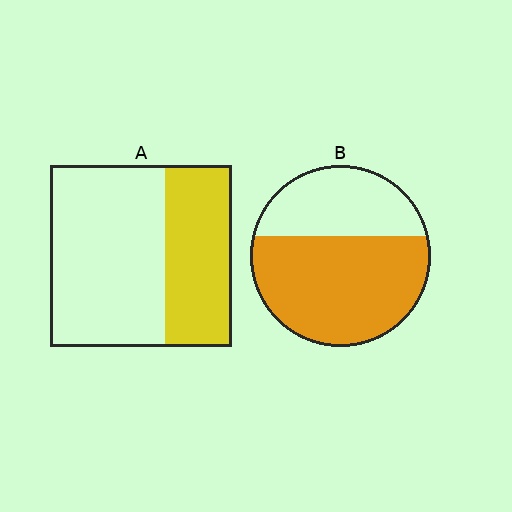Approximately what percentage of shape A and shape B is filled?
A is approximately 35% and B is approximately 65%.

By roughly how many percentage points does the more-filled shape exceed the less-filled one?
By roughly 25 percentage points (B over A).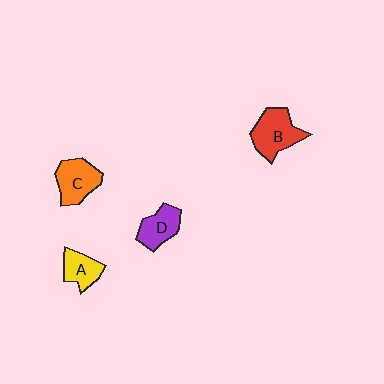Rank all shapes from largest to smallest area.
From largest to smallest: B (red), C (orange), D (purple), A (yellow).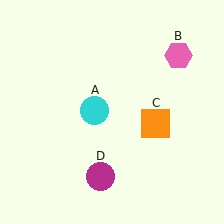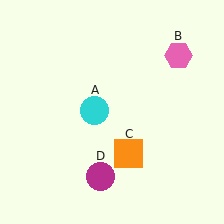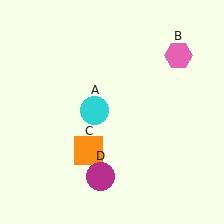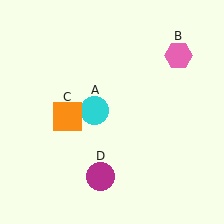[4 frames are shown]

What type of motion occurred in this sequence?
The orange square (object C) rotated clockwise around the center of the scene.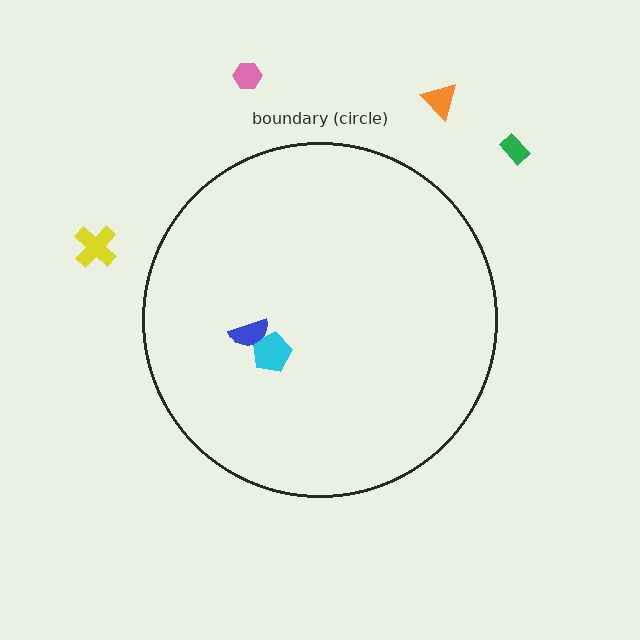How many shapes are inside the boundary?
2 inside, 4 outside.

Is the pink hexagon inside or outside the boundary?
Outside.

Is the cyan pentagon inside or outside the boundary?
Inside.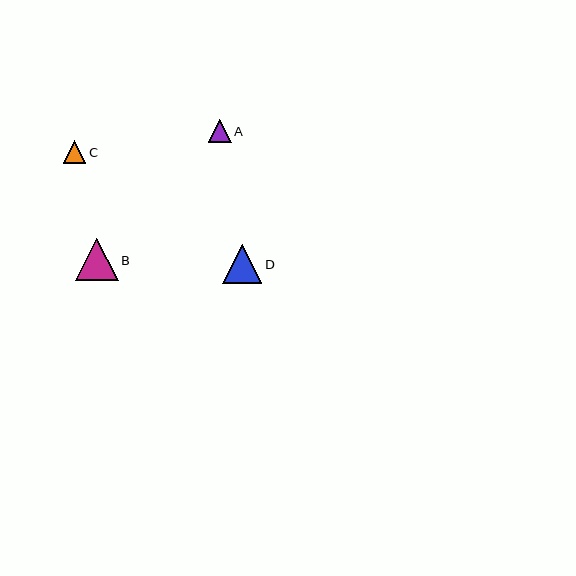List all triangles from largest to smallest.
From largest to smallest: B, D, A, C.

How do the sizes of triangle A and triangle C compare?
Triangle A and triangle C are approximately the same size.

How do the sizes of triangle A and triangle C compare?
Triangle A and triangle C are approximately the same size.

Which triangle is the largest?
Triangle B is the largest with a size of approximately 43 pixels.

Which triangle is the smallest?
Triangle C is the smallest with a size of approximately 22 pixels.